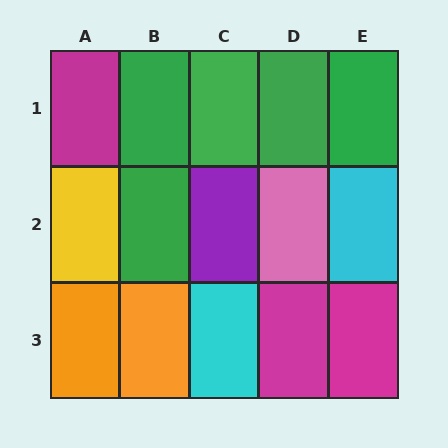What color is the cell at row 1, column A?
Magenta.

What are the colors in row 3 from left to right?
Orange, orange, cyan, magenta, magenta.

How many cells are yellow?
1 cell is yellow.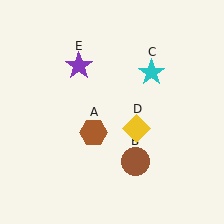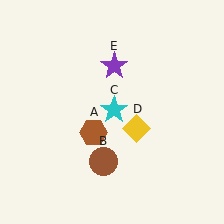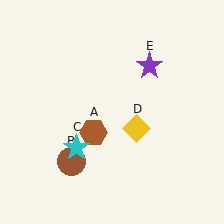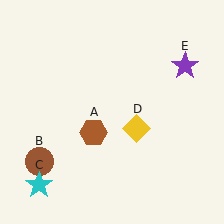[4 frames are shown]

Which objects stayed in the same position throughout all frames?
Brown hexagon (object A) and yellow diamond (object D) remained stationary.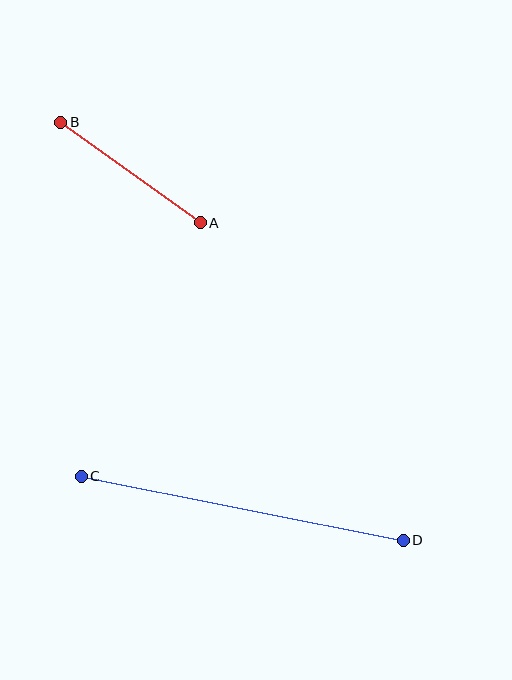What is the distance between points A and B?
The distance is approximately 172 pixels.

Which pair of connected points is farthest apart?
Points C and D are farthest apart.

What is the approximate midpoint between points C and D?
The midpoint is at approximately (242, 508) pixels.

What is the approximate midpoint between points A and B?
The midpoint is at approximately (131, 172) pixels.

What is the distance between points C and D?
The distance is approximately 328 pixels.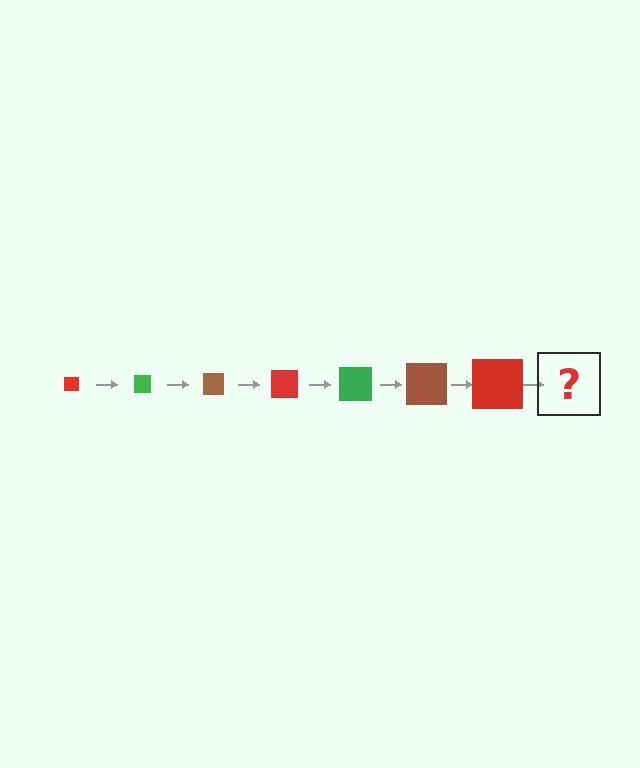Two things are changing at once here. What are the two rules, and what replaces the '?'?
The two rules are that the square grows larger each step and the color cycles through red, green, and brown. The '?' should be a green square, larger than the previous one.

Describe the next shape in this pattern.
It should be a green square, larger than the previous one.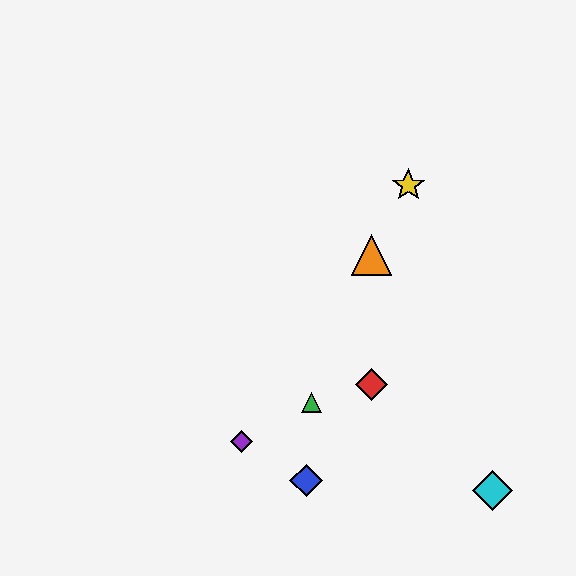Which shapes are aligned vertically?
The red diamond, the orange triangle are aligned vertically.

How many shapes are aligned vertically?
2 shapes (the red diamond, the orange triangle) are aligned vertically.